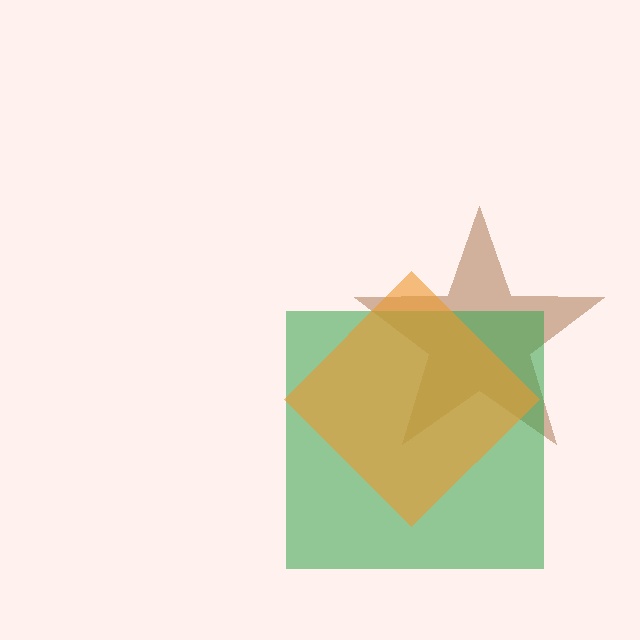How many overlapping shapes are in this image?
There are 3 overlapping shapes in the image.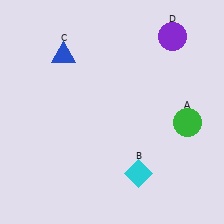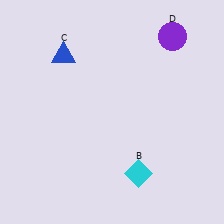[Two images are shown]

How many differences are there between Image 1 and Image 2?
There is 1 difference between the two images.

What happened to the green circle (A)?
The green circle (A) was removed in Image 2. It was in the bottom-right area of Image 1.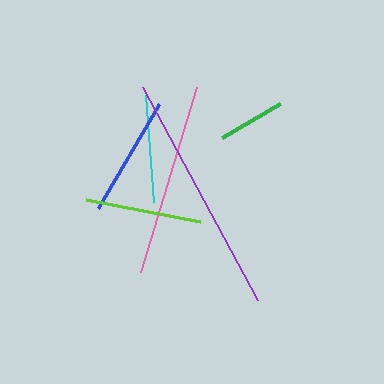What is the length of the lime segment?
The lime segment is approximately 116 pixels long.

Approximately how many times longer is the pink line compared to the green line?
The pink line is approximately 2.9 times the length of the green line.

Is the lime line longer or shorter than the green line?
The lime line is longer than the green line.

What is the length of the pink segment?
The pink segment is approximately 193 pixels long.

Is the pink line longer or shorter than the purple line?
The purple line is longer than the pink line.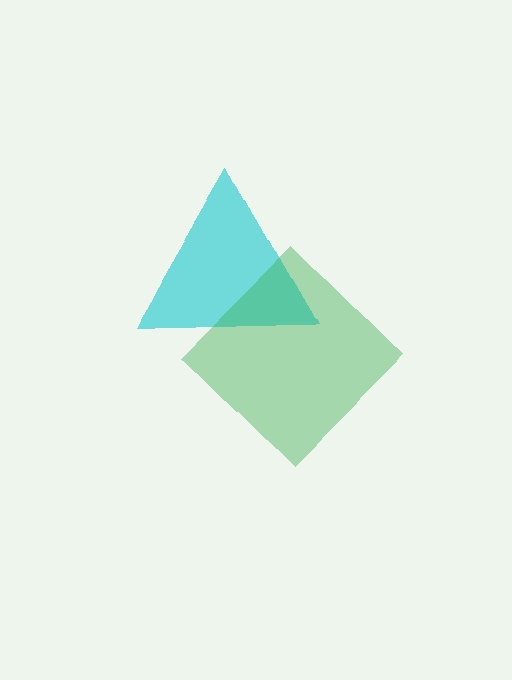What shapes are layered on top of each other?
The layered shapes are: a cyan triangle, a green diamond.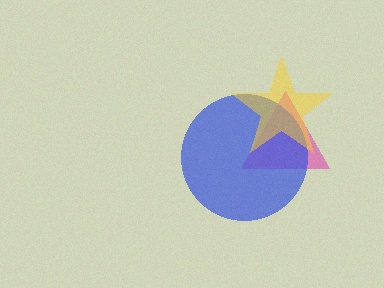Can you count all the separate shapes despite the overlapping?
Yes, there are 3 separate shapes.